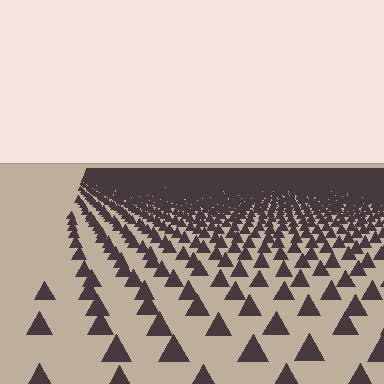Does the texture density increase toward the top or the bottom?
Density increases toward the top.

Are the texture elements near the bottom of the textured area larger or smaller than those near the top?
Larger. Near the bottom, elements are closer to the viewer and appear at a bigger on-screen size.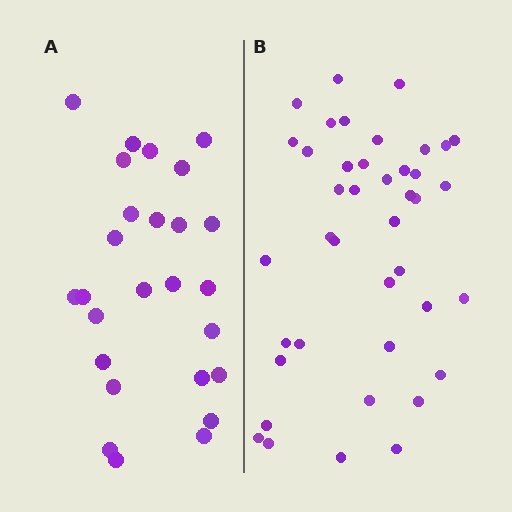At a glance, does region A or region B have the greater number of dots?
Region B (the right region) has more dots.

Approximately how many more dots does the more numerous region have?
Region B has approximately 15 more dots than region A.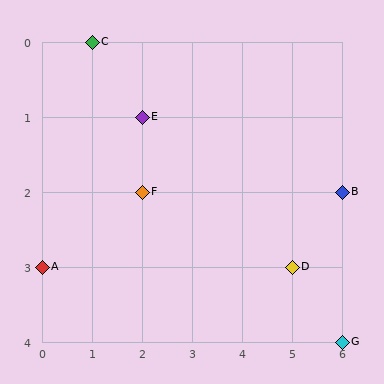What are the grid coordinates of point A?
Point A is at grid coordinates (0, 3).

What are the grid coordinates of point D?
Point D is at grid coordinates (5, 3).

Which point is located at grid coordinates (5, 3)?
Point D is at (5, 3).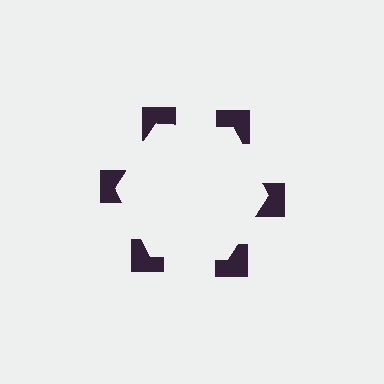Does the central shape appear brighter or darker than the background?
It typically appears slightly brighter than the background, even though no actual brightness change is drawn.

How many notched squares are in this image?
There are 6 — one at each vertex of the illusory hexagon.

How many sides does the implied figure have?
6 sides.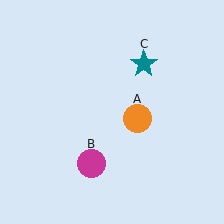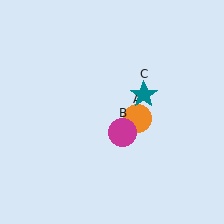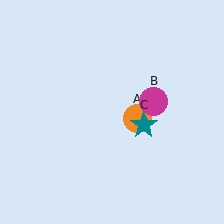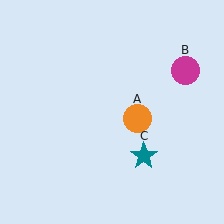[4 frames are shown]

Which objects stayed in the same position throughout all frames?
Orange circle (object A) remained stationary.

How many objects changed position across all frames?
2 objects changed position: magenta circle (object B), teal star (object C).